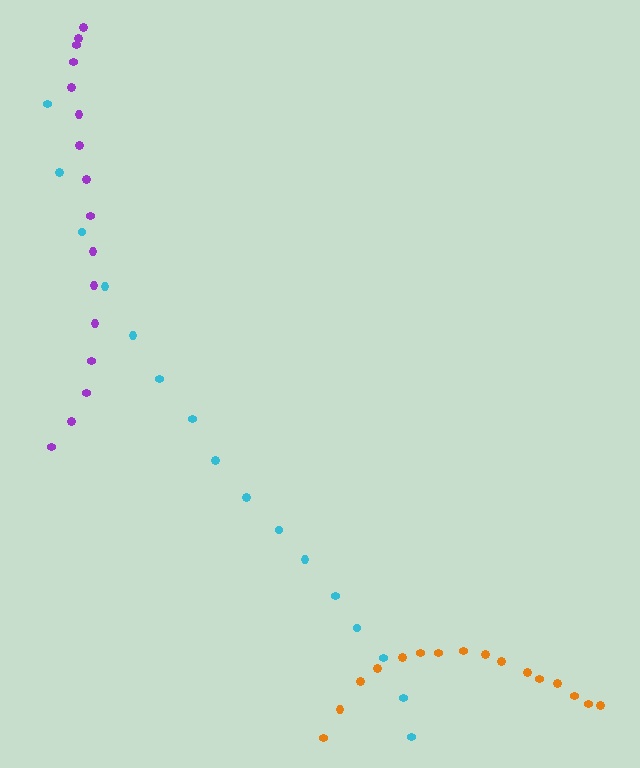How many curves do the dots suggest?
There are 3 distinct paths.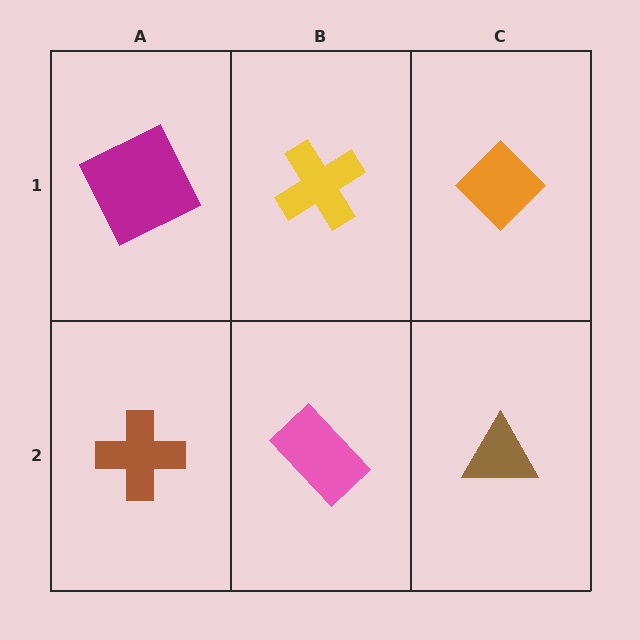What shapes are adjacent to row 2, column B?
A yellow cross (row 1, column B), a brown cross (row 2, column A), a brown triangle (row 2, column C).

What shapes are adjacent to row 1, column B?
A pink rectangle (row 2, column B), a magenta square (row 1, column A), an orange diamond (row 1, column C).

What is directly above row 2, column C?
An orange diamond.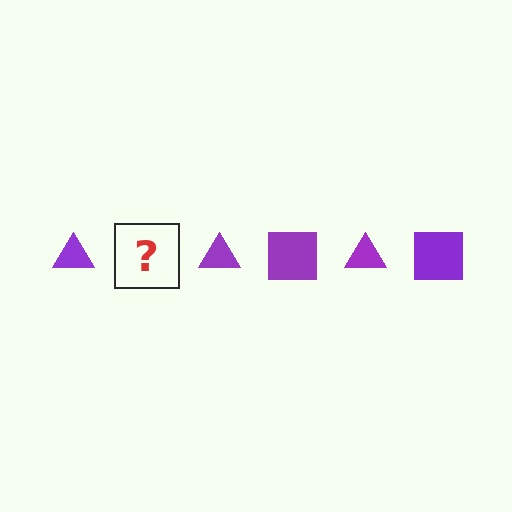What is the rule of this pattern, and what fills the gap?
The rule is that the pattern cycles through triangle, square shapes in purple. The gap should be filled with a purple square.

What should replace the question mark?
The question mark should be replaced with a purple square.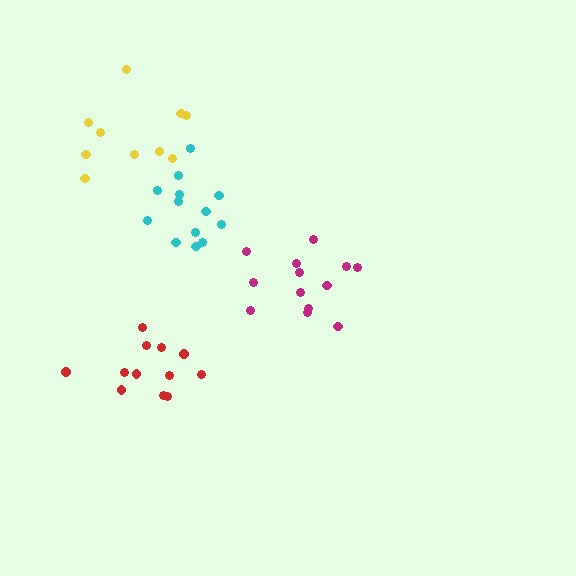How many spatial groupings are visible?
There are 4 spatial groupings.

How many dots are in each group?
Group 1: 13 dots, Group 2: 10 dots, Group 3: 12 dots, Group 4: 13 dots (48 total).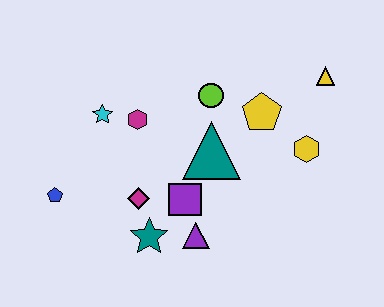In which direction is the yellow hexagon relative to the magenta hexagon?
The yellow hexagon is to the right of the magenta hexagon.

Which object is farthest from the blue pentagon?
The yellow triangle is farthest from the blue pentagon.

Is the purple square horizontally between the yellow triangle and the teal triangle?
No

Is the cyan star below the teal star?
No